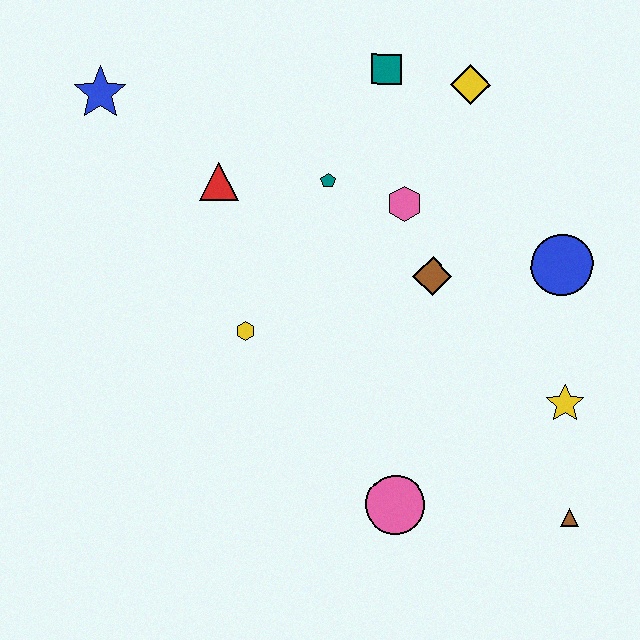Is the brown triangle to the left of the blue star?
No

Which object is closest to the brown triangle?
The yellow star is closest to the brown triangle.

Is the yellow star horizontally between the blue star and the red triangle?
No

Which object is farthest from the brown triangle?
The blue star is farthest from the brown triangle.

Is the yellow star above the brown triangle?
Yes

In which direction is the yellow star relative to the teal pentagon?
The yellow star is to the right of the teal pentagon.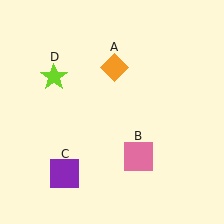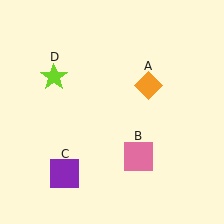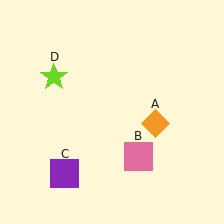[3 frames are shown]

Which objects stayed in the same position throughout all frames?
Pink square (object B) and purple square (object C) and lime star (object D) remained stationary.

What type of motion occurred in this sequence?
The orange diamond (object A) rotated clockwise around the center of the scene.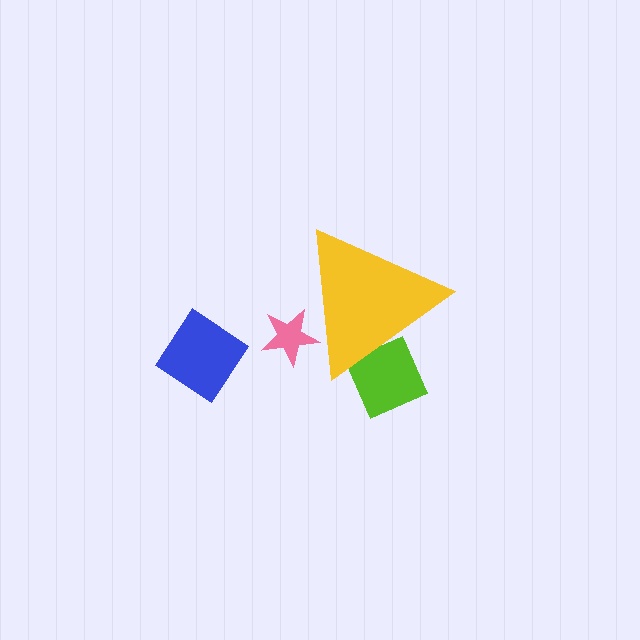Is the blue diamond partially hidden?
No, the blue diamond is fully visible.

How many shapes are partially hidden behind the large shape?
2 shapes are partially hidden.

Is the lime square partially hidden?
Yes, the lime square is partially hidden behind the yellow triangle.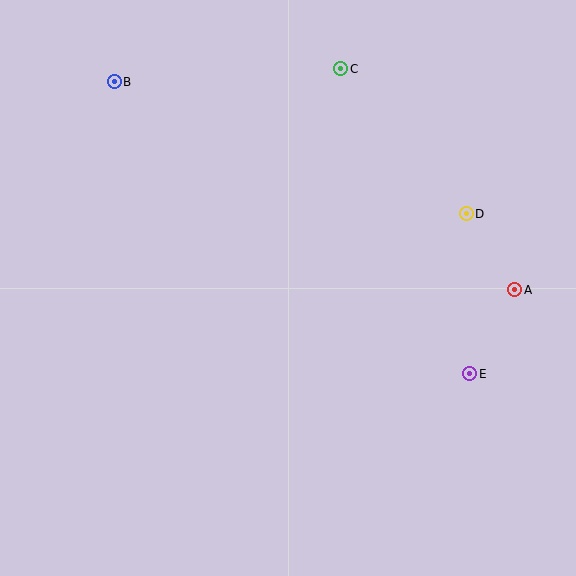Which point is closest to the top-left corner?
Point B is closest to the top-left corner.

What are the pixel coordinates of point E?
Point E is at (470, 374).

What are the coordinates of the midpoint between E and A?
The midpoint between E and A is at (492, 332).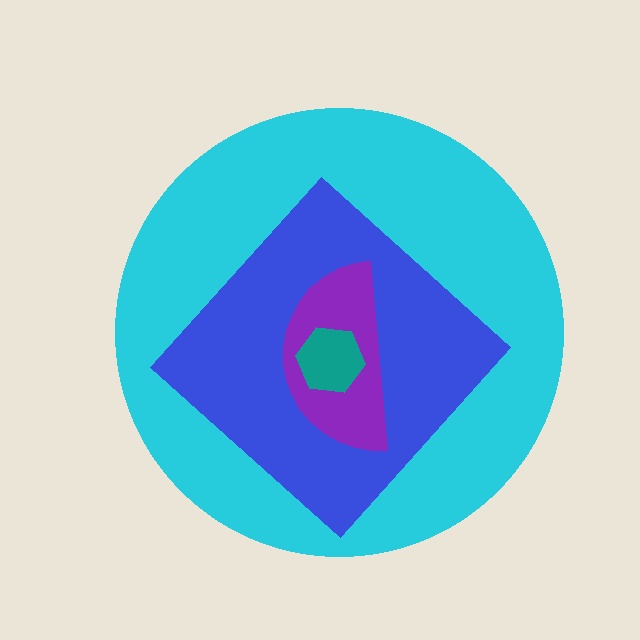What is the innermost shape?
The teal hexagon.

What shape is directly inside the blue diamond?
The purple semicircle.